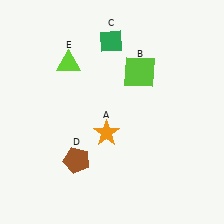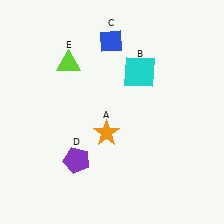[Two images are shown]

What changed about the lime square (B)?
In Image 1, B is lime. In Image 2, it changed to cyan.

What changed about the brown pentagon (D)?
In Image 1, D is brown. In Image 2, it changed to purple.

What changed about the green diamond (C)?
In Image 1, C is green. In Image 2, it changed to blue.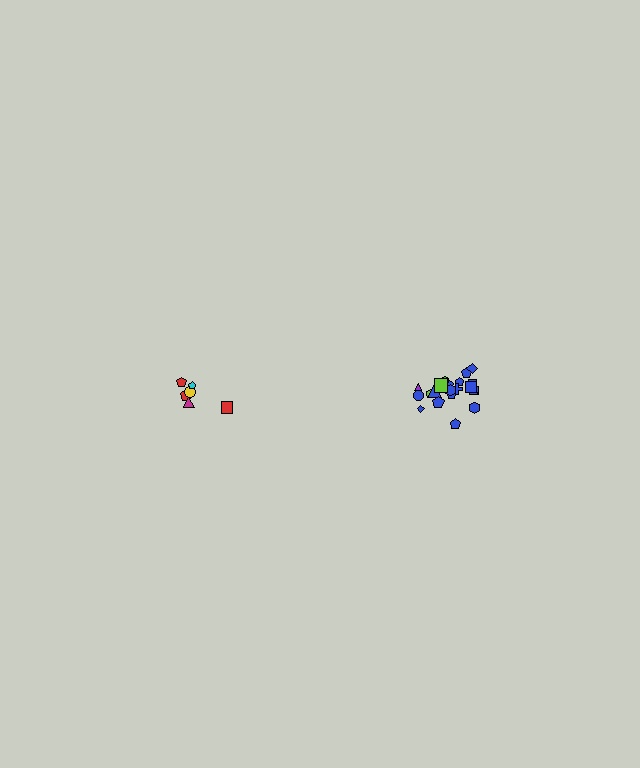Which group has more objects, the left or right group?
The right group.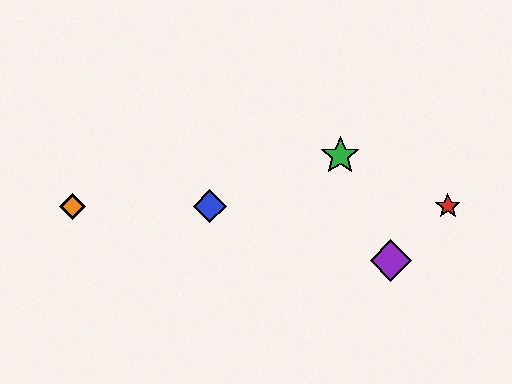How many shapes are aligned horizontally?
4 shapes (the red star, the blue diamond, the yellow diamond, the orange diamond) are aligned horizontally.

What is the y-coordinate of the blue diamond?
The blue diamond is at y≈206.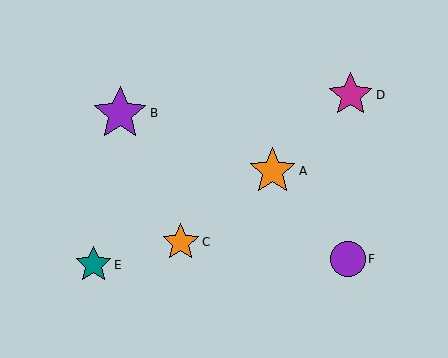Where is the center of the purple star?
The center of the purple star is at (120, 113).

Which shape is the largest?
The purple star (labeled B) is the largest.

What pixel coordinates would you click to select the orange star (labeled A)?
Click at (273, 171) to select the orange star A.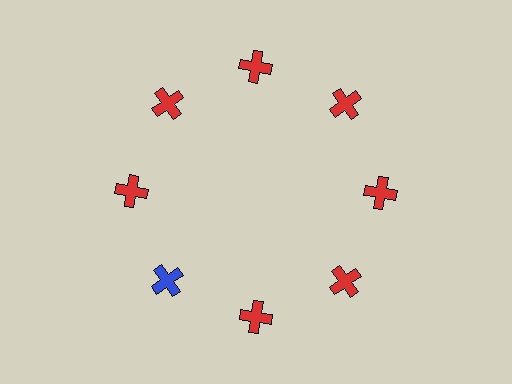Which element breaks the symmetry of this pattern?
The blue cross at roughly the 8 o'clock position breaks the symmetry. All other shapes are red crosses.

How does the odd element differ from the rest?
It has a different color: blue instead of red.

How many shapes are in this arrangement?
There are 8 shapes arranged in a ring pattern.